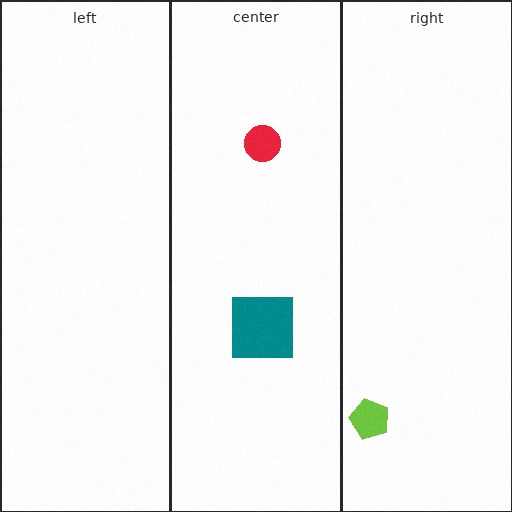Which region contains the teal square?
The center region.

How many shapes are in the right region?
1.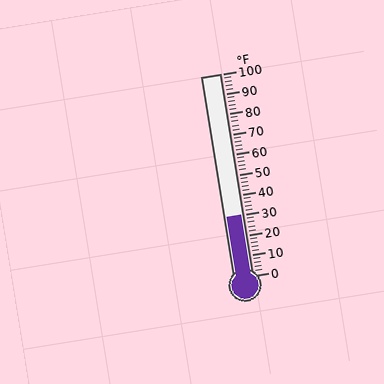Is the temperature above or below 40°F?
The temperature is below 40°F.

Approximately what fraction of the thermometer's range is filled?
The thermometer is filled to approximately 30% of its range.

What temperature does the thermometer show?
The thermometer shows approximately 30°F.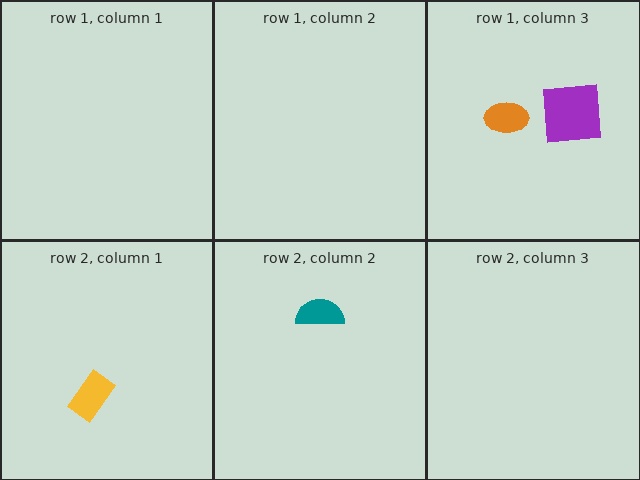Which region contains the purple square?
The row 1, column 3 region.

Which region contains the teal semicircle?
The row 2, column 2 region.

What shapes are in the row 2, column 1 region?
The yellow rectangle.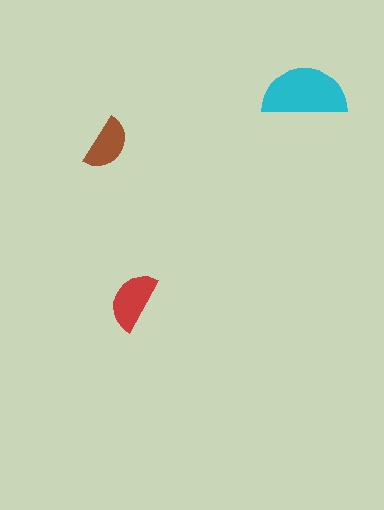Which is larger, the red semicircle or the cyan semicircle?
The cyan one.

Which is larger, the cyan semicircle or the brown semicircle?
The cyan one.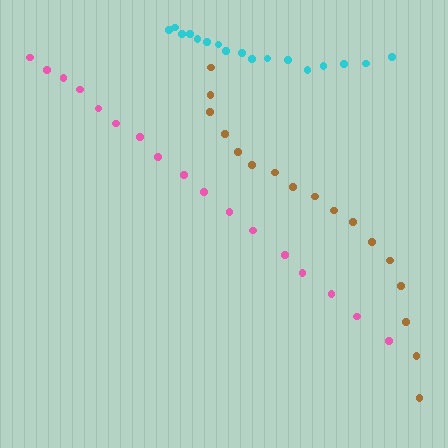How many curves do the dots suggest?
There are 3 distinct paths.